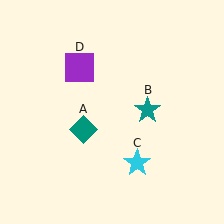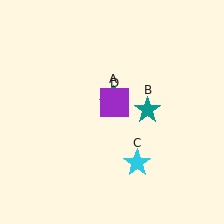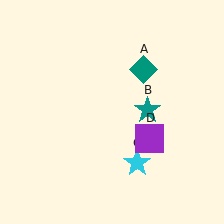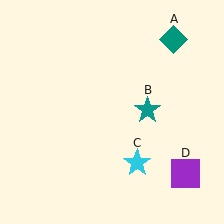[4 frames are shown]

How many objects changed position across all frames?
2 objects changed position: teal diamond (object A), purple square (object D).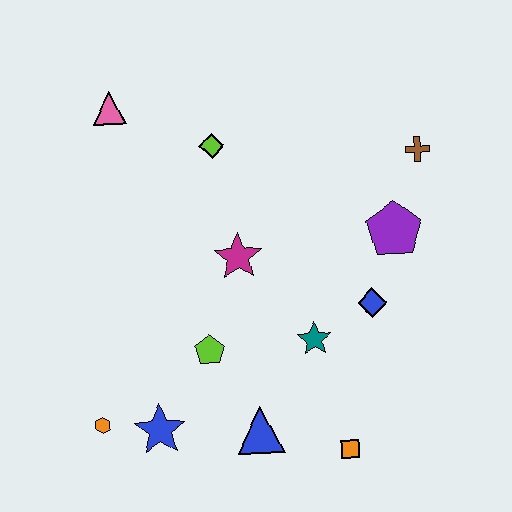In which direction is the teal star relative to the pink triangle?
The teal star is below the pink triangle.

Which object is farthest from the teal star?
The pink triangle is farthest from the teal star.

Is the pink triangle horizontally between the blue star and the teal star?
No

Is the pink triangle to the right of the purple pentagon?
No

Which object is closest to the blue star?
The orange hexagon is closest to the blue star.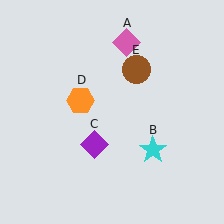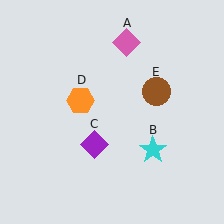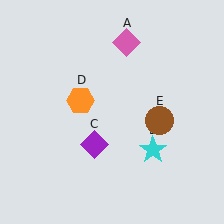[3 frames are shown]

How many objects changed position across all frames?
1 object changed position: brown circle (object E).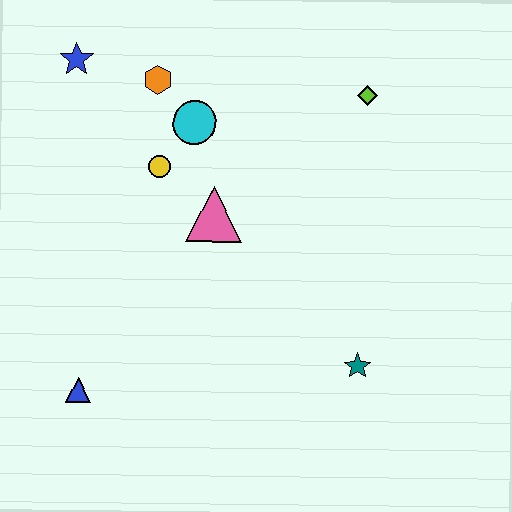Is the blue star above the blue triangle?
Yes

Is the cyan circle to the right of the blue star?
Yes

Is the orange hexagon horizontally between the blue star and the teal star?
Yes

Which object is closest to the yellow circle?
The cyan circle is closest to the yellow circle.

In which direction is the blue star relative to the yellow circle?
The blue star is above the yellow circle.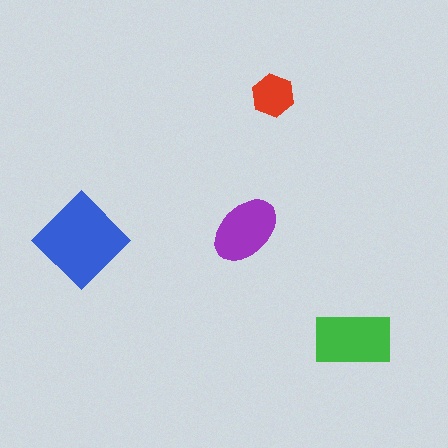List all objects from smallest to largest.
The red hexagon, the purple ellipse, the green rectangle, the blue diamond.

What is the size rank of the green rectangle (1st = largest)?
2nd.